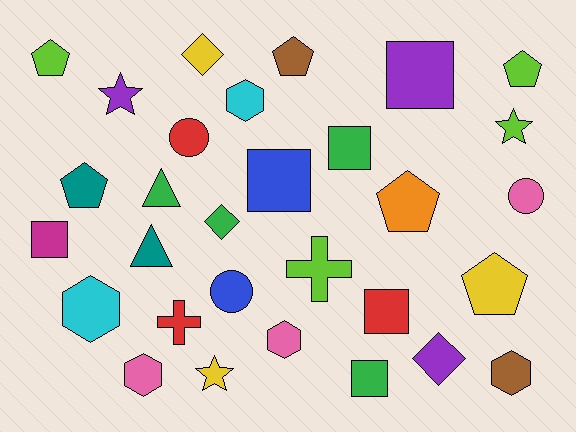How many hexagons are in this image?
There are 5 hexagons.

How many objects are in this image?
There are 30 objects.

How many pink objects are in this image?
There are 3 pink objects.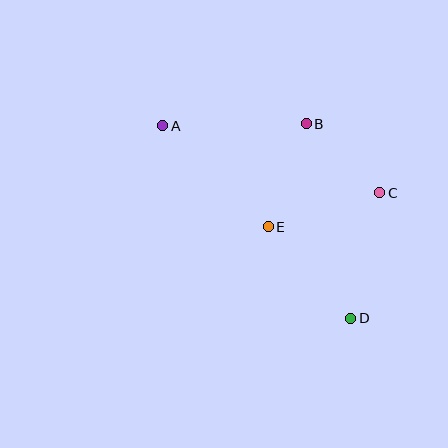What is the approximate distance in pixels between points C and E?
The distance between C and E is approximately 117 pixels.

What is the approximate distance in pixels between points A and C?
The distance between A and C is approximately 227 pixels.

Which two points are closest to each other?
Points B and C are closest to each other.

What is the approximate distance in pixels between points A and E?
The distance between A and E is approximately 146 pixels.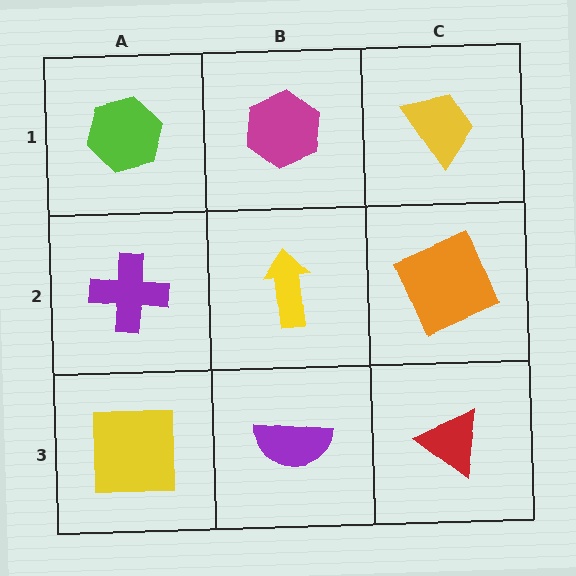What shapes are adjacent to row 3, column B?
A yellow arrow (row 2, column B), a yellow square (row 3, column A), a red triangle (row 3, column C).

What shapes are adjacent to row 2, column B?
A magenta hexagon (row 1, column B), a purple semicircle (row 3, column B), a purple cross (row 2, column A), an orange square (row 2, column C).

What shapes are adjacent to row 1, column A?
A purple cross (row 2, column A), a magenta hexagon (row 1, column B).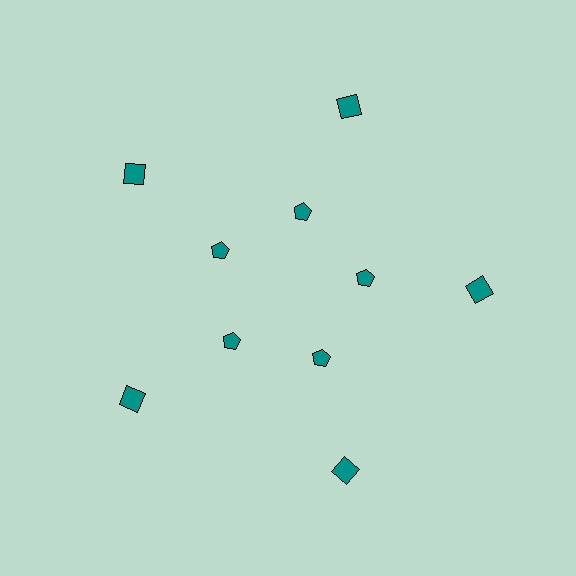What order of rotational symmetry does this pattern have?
This pattern has 5-fold rotational symmetry.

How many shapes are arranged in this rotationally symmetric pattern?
There are 10 shapes, arranged in 5 groups of 2.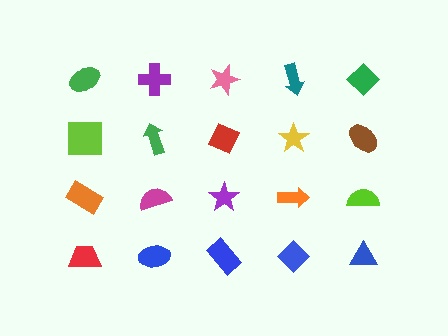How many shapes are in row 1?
5 shapes.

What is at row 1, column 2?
A purple cross.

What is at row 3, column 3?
A purple star.